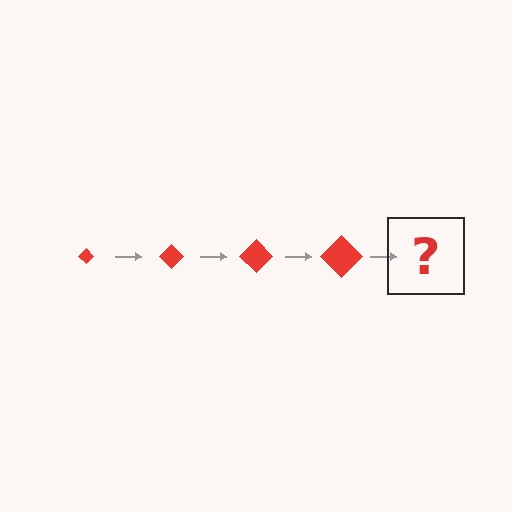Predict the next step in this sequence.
The next step is a red diamond, larger than the previous one.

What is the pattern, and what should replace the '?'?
The pattern is that the diamond gets progressively larger each step. The '?' should be a red diamond, larger than the previous one.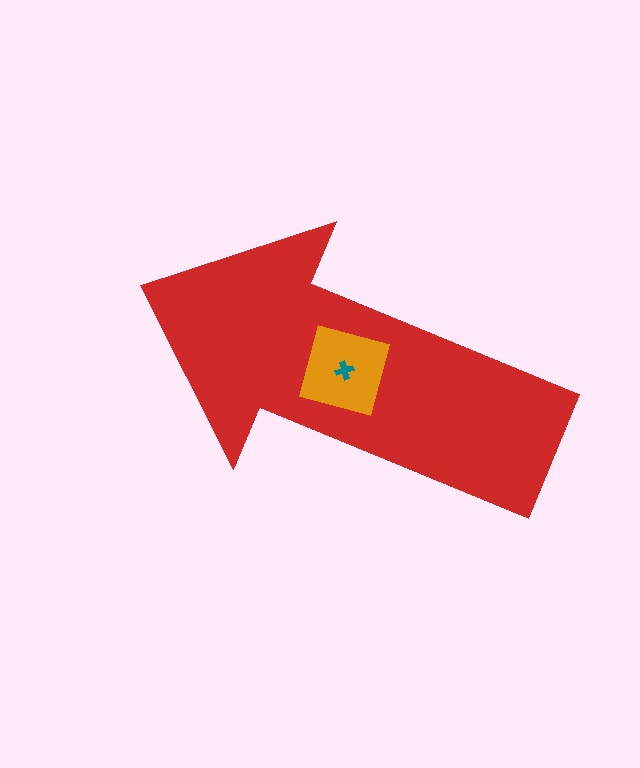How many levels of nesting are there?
3.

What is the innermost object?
The teal cross.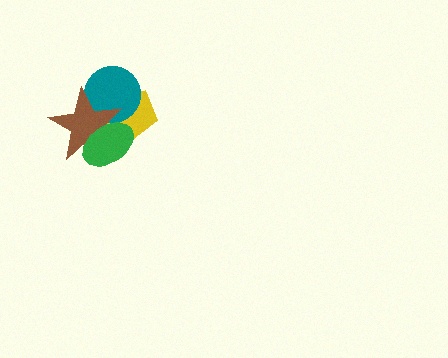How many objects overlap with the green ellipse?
3 objects overlap with the green ellipse.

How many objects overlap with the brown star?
3 objects overlap with the brown star.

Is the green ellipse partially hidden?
No, no other shape covers it.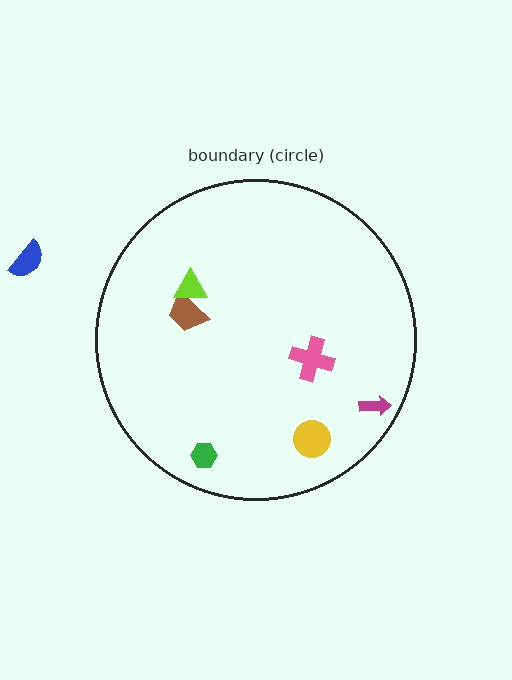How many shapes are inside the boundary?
6 inside, 1 outside.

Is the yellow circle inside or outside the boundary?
Inside.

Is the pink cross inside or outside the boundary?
Inside.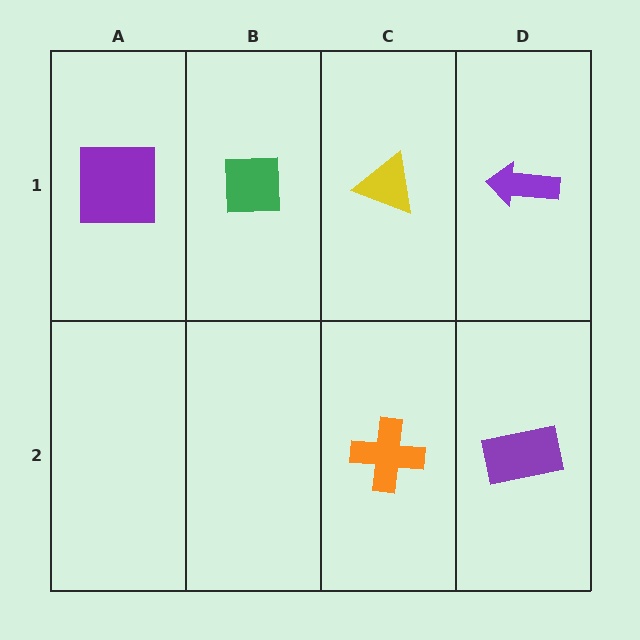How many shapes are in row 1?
4 shapes.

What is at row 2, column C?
An orange cross.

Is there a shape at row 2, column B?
No, that cell is empty.